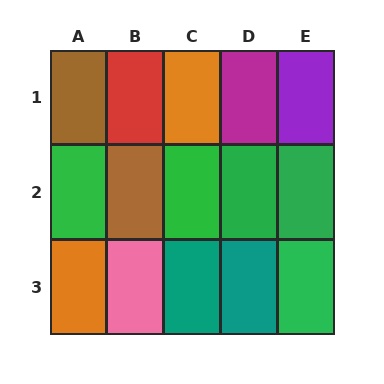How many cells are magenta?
1 cell is magenta.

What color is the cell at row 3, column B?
Pink.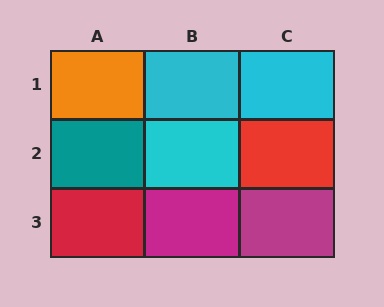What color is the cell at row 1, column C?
Cyan.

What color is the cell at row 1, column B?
Cyan.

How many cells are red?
2 cells are red.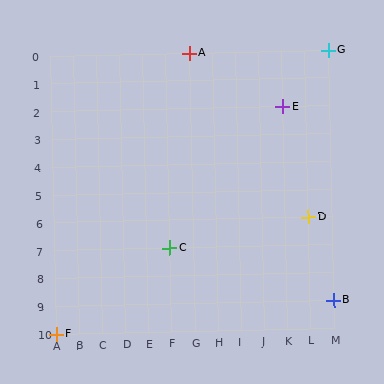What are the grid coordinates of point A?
Point A is at grid coordinates (G, 0).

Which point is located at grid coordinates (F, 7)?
Point C is at (F, 7).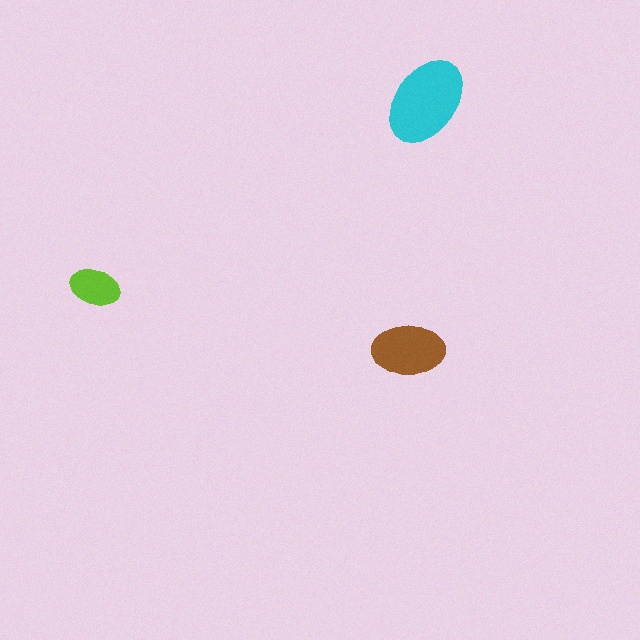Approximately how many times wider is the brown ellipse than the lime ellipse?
About 1.5 times wider.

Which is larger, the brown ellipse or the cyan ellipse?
The cyan one.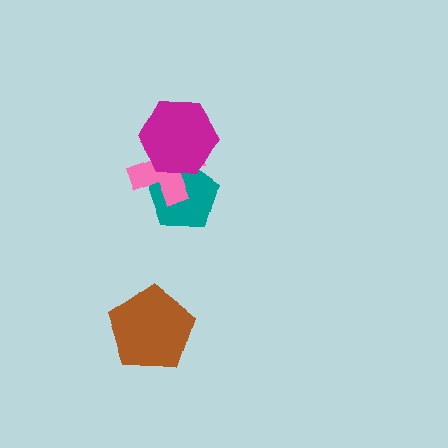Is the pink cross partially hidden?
Yes, it is partially covered by another shape.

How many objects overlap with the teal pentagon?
2 objects overlap with the teal pentagon.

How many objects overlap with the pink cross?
2 objects overlap with the pink cross.